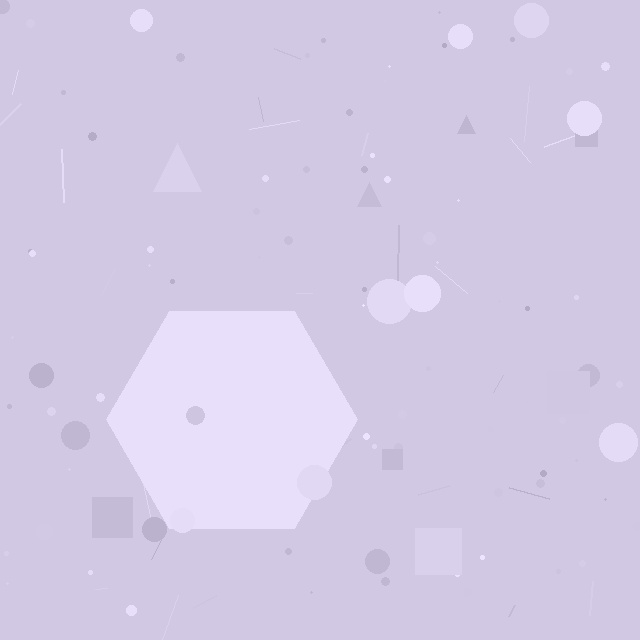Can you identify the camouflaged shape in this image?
The camouflaged shape is a hexagon.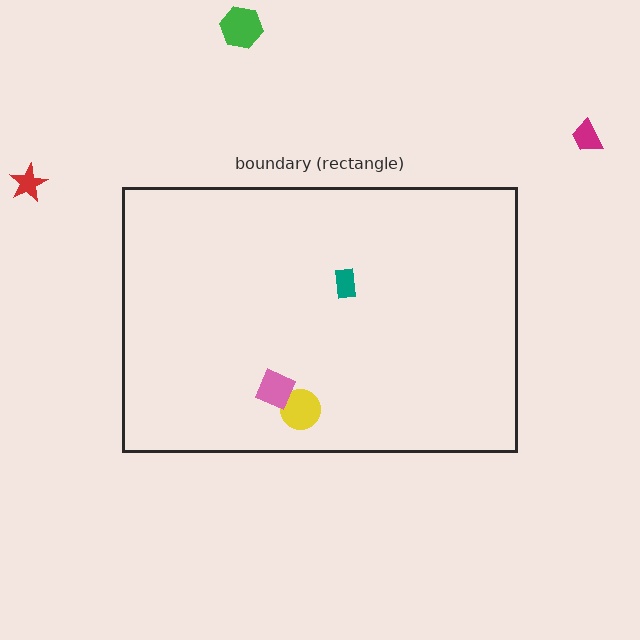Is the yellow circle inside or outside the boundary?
Inside.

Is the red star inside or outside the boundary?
Outside.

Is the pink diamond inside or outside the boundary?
Inside.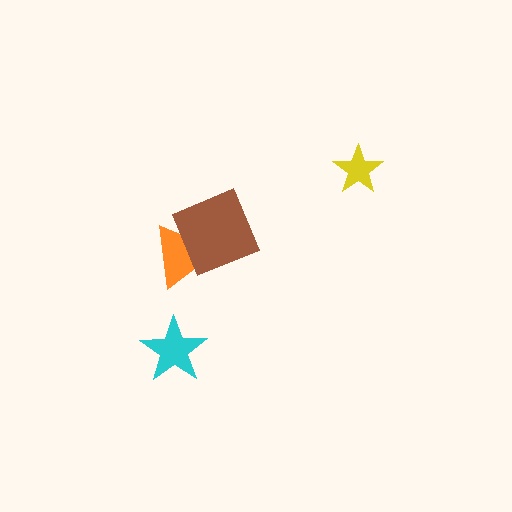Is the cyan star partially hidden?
No, no other shape covers it.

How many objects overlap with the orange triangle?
1 object overlaps with the orange triangle.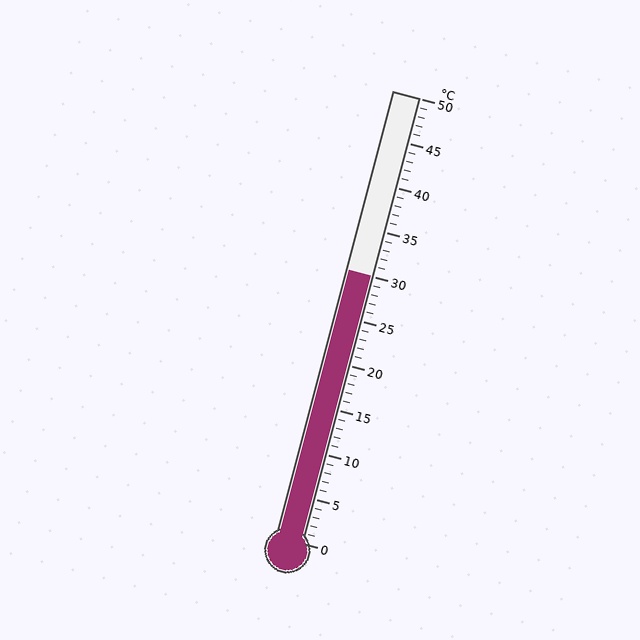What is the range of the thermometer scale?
The thermometer scale ranges from 0°C to 50°C.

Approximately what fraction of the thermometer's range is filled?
The thermometer is filled to approximately 60% of its range.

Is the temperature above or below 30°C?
The temperature is at 30°C.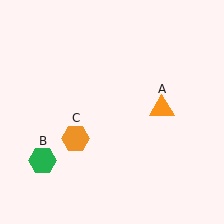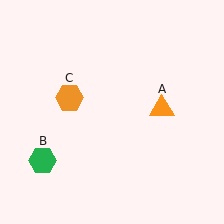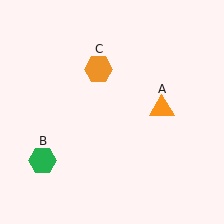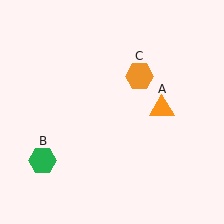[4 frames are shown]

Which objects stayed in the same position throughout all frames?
Orange triangle (object A) and green hexagon (object B) remained stationary.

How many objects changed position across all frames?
1 object changed position: orange hexagon (object C).